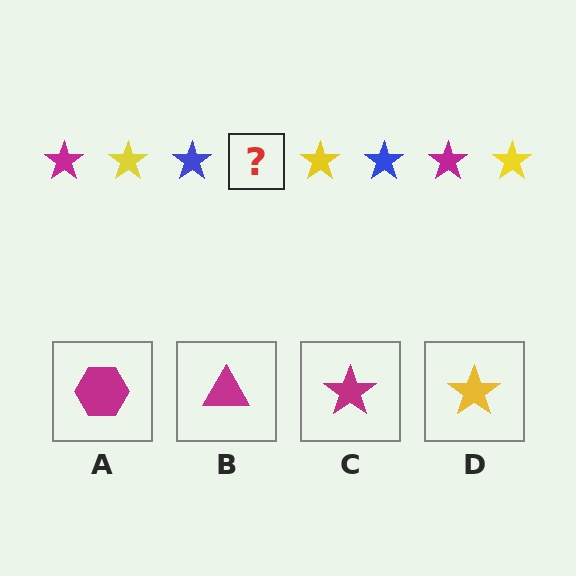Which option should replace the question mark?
Option C.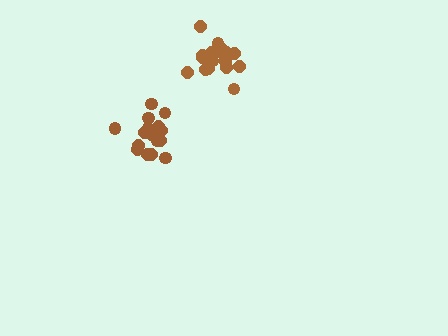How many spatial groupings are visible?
There are 2 spatial groupings.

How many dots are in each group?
Group 1: 17 dots, Group 2: 17 dots (34 total).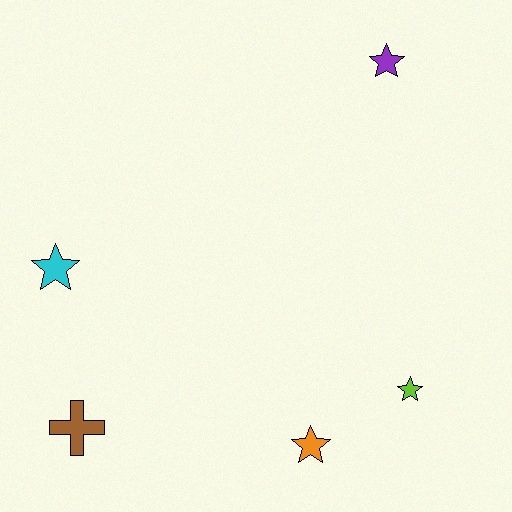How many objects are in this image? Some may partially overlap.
There are 5 objects.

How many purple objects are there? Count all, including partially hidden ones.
There is 1 purple object.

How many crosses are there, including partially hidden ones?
There is 1 cross.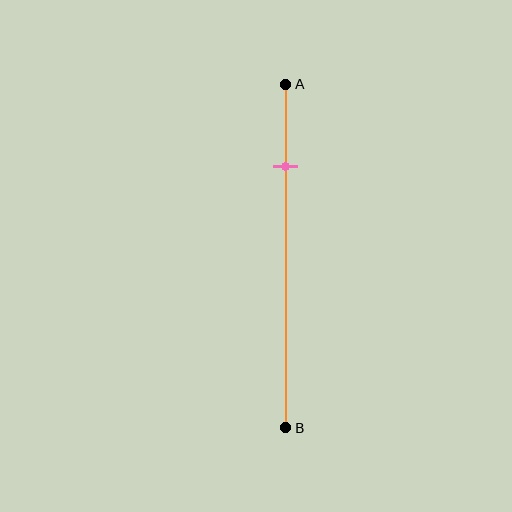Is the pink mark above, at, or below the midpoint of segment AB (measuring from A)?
The pink mark is above the midpoint of segment AB.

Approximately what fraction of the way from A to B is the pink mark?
The pink mark is approximately 25% of the way from A to B.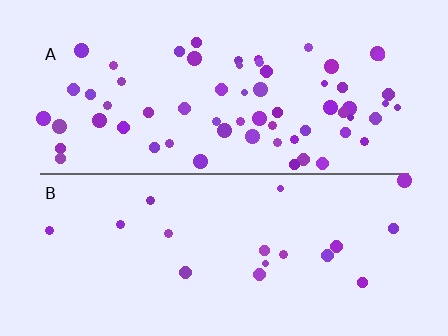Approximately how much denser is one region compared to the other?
Approximately 3.5× — region A over region B.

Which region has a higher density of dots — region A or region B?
A (the top).